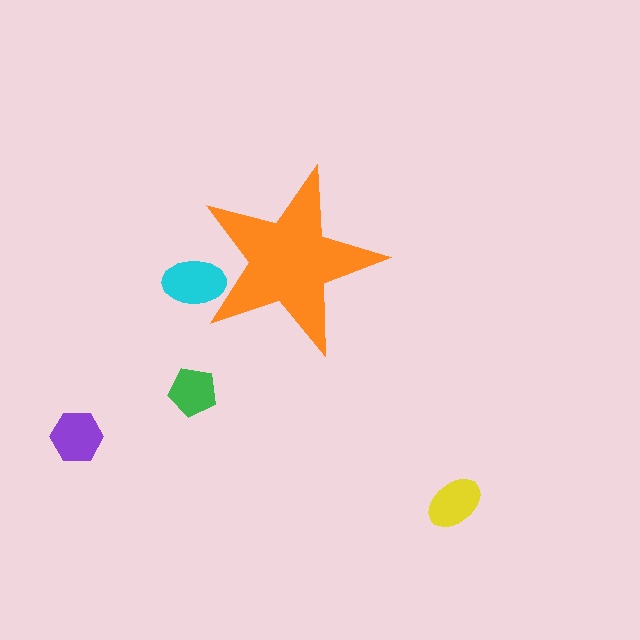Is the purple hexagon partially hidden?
No, the purple hexagon is fully visible.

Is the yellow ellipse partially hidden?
No, the yellow ellipse is fully visible.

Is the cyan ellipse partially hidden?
Yes, the cyan ellipse is partially hidden behind the orange star.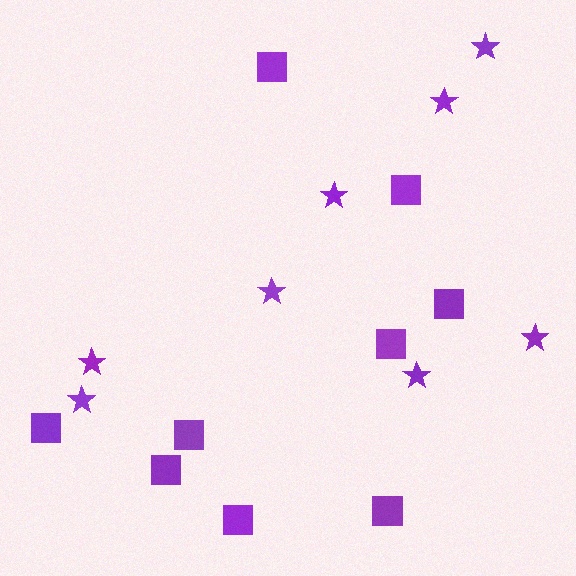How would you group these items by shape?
There are 2 groups: one group of stars (8) and one group of squares (9).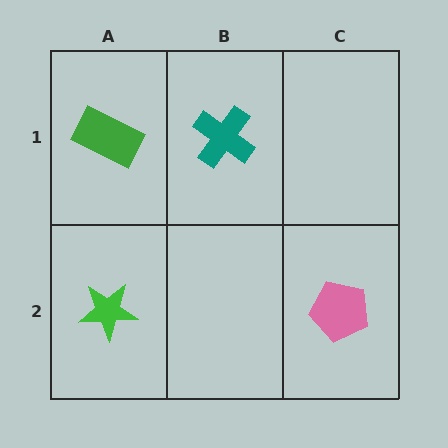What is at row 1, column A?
A green rectangle.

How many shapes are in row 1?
2 shapes.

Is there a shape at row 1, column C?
No, that cell is empty.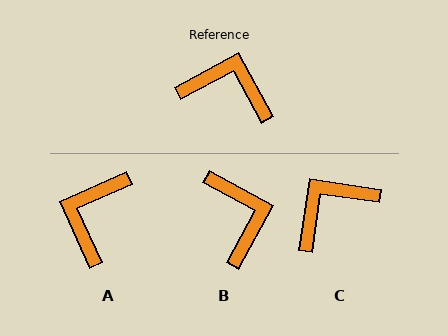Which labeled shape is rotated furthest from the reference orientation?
A, about 85 degrees away.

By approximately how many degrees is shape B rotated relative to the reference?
Approximately 57 degrees clockwise.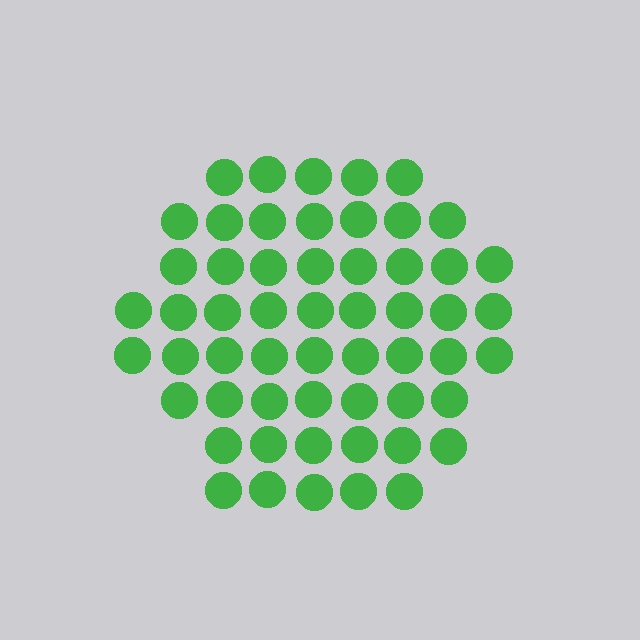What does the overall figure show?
The overall figure shows a hexagon.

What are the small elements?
The small elements are circles.